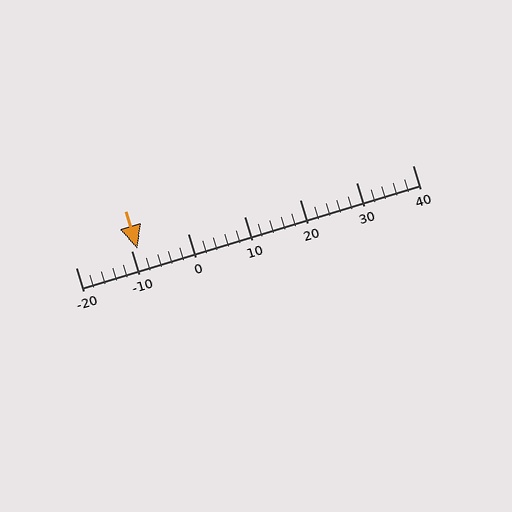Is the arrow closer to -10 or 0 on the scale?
The arrow is closer to -10.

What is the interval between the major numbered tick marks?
The major tick marks are spaced 10 units apart.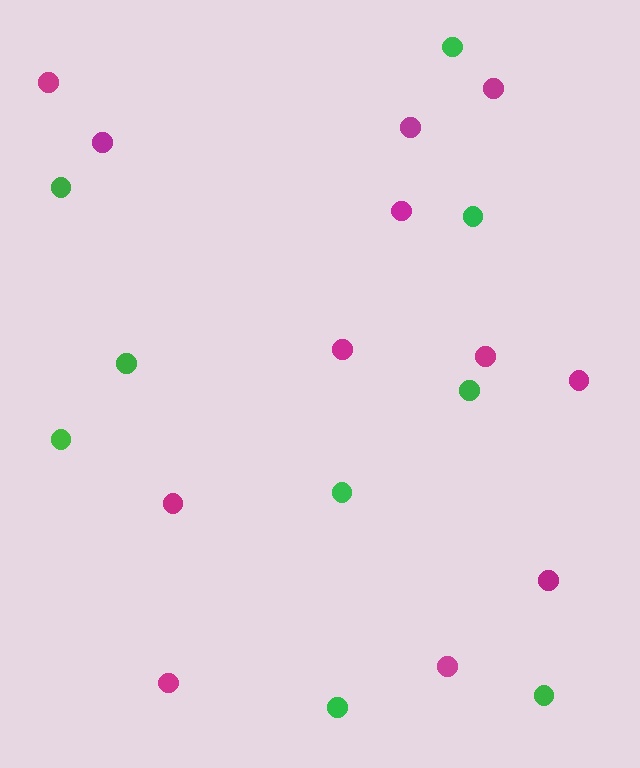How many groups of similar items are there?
There are 2 groups: one group of magenta circles (12) and one group of green circles (9).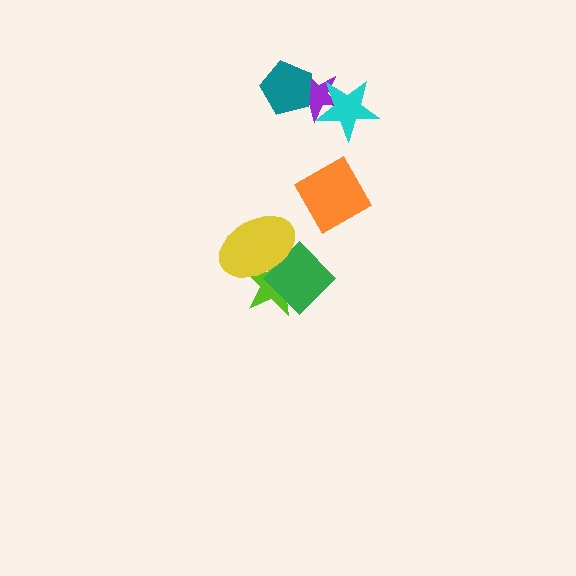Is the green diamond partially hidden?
Yes, it is partially covered by another shape.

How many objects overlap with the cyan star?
1 object overlaps with the cyan star.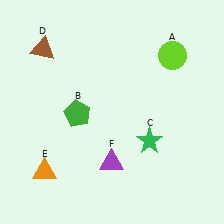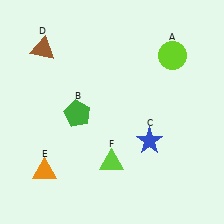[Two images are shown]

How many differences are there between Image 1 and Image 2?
There are 2 differences between the two images.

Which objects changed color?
C changed from green to blue. F changed from purple to lime.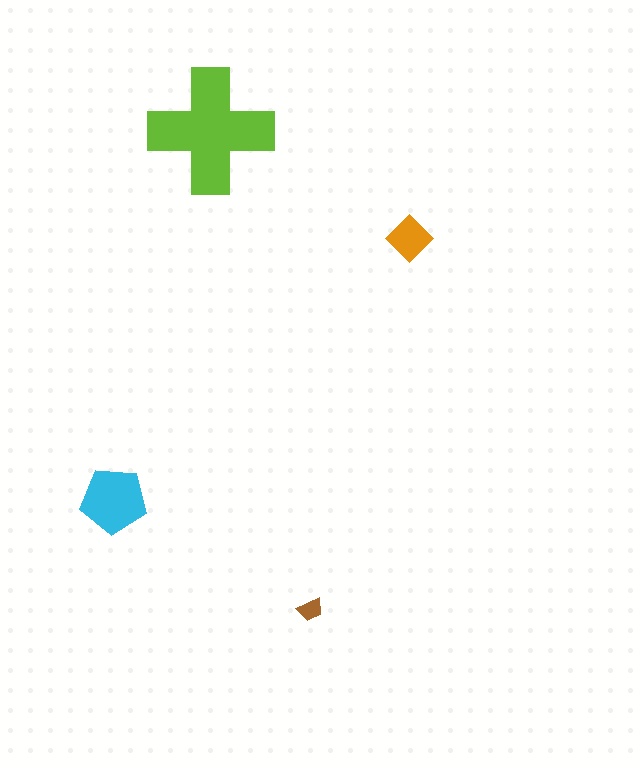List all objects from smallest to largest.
The brown trapezoid, the orange diamond, the cyan pentagon, the lime cross.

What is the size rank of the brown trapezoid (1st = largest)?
4th.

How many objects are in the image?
There are 4 objects in the image.